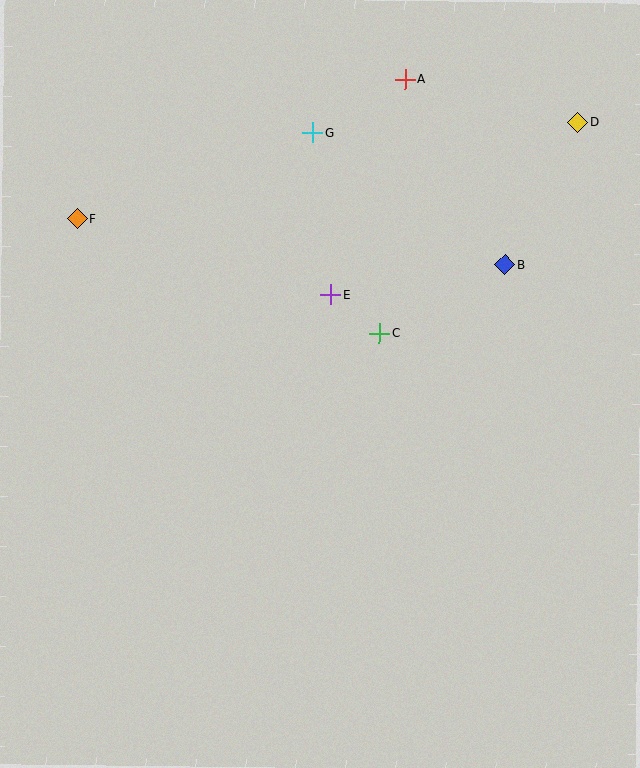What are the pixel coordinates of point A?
Point A is at (405, 79).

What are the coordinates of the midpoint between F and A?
The midpoint between F and A is at (241, 149).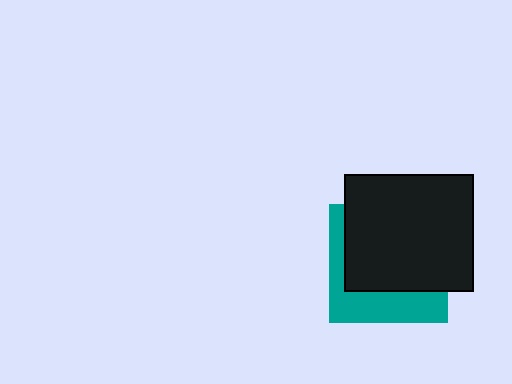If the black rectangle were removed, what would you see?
You would see the complete teal square.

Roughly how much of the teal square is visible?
A small part of it is visible (roughly 35%).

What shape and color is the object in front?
The object in front is a black rectangle.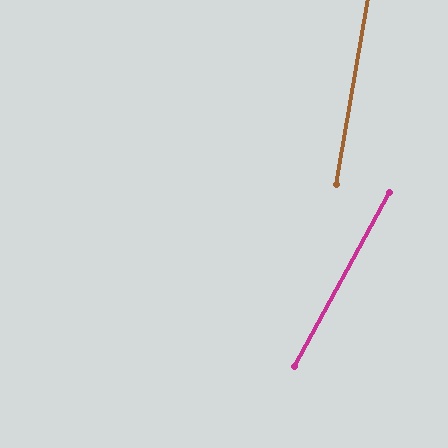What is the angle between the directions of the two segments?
Approximately 19 degrees.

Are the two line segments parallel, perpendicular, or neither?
Neither parallel nor perpendicular — they differ by about 19°.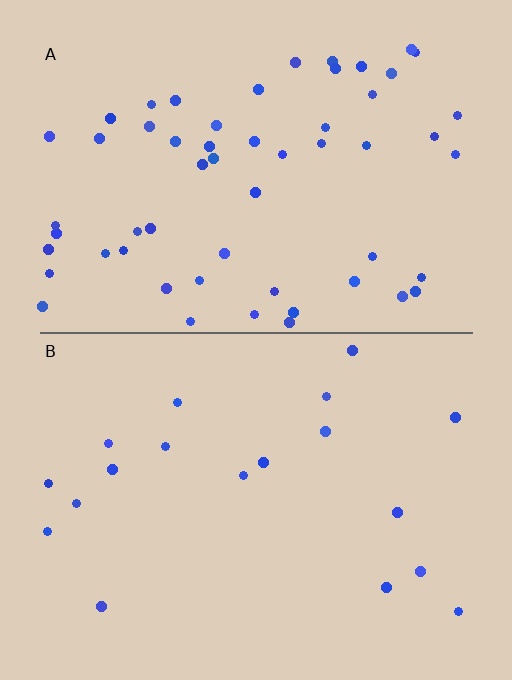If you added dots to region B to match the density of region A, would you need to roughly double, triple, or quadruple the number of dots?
Approximately triple.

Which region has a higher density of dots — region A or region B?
A (the top).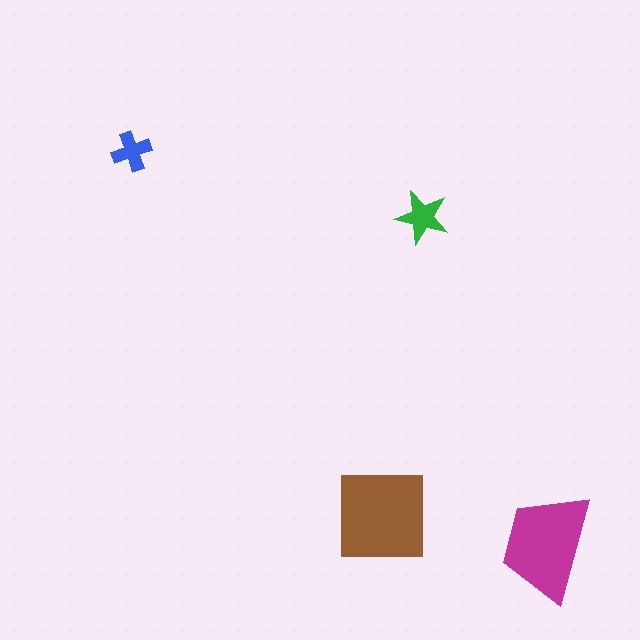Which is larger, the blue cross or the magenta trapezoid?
The magenta trapezoid.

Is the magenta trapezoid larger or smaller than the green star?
Larger.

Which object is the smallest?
The blue cross.